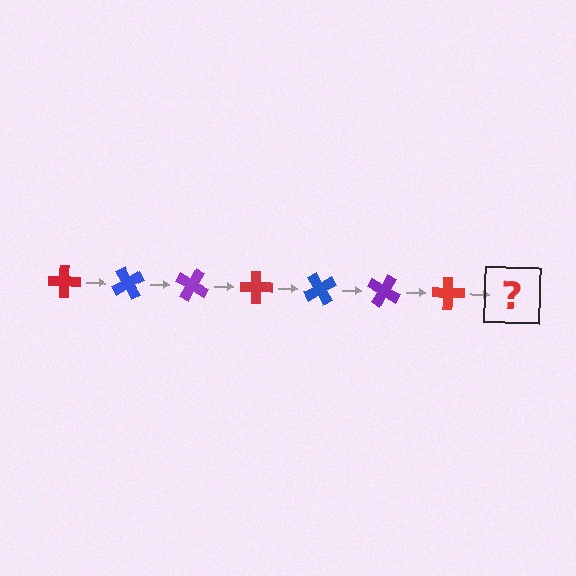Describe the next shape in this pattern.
It should be a blue cross, rotated 420 degrees from the start.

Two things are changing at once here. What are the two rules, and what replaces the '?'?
The two rules are that it rotates 60 degrees each step and the color cycles through red, blue, and purple. The '?' should be a blue cross, rotated 420 degrees from the start.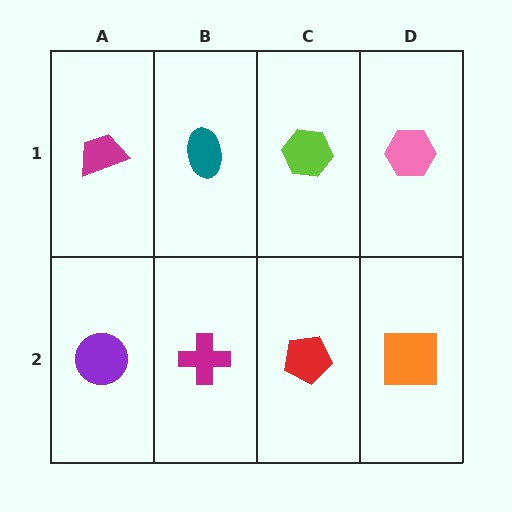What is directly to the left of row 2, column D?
A red pentagon.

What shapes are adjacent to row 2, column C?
A lime hexagon (row 1, column C), a magenta cross (row 2, column B), an orange square (row 2, column D).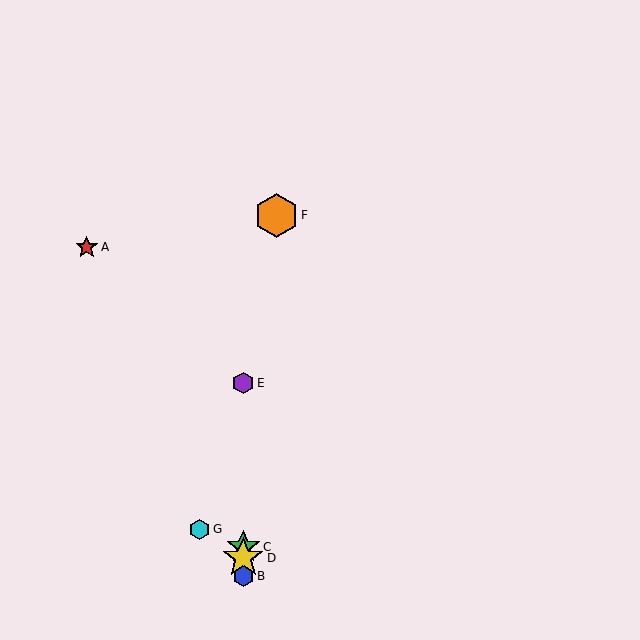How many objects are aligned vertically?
4 objects (B, C, D, E) are aligned vertically.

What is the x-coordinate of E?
Object E is at x≈243.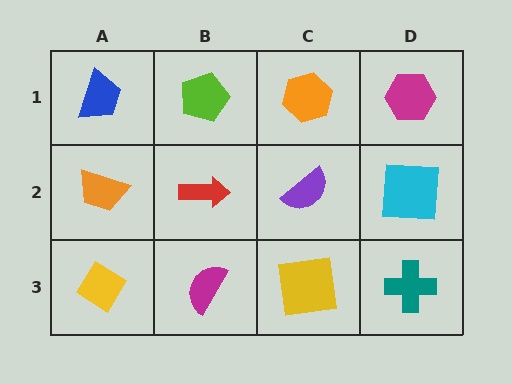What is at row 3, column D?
A teal cross.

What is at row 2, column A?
An orange trapezoid.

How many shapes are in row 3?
4 shapes.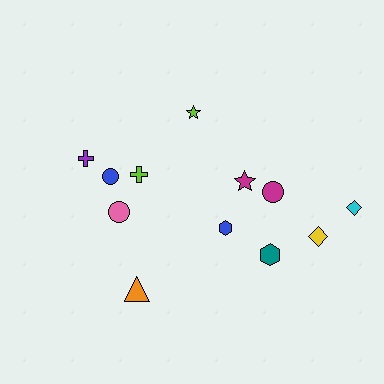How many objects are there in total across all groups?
There are 12 objects.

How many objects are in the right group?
There are 7 objects.